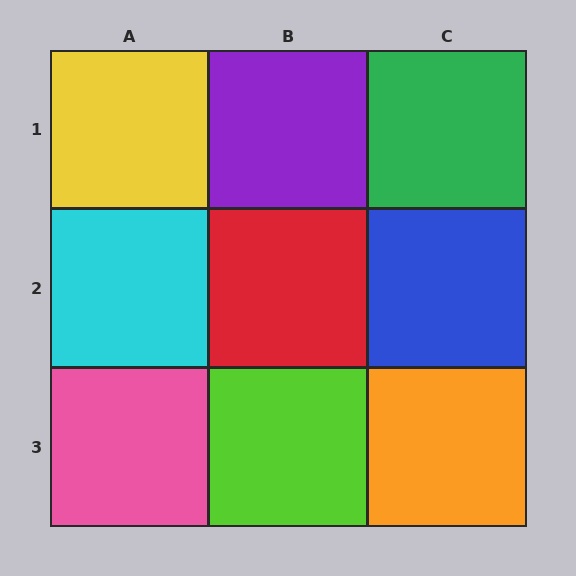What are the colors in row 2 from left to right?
Cyan, red, blue.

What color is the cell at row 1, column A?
Yellow.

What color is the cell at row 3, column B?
Lime.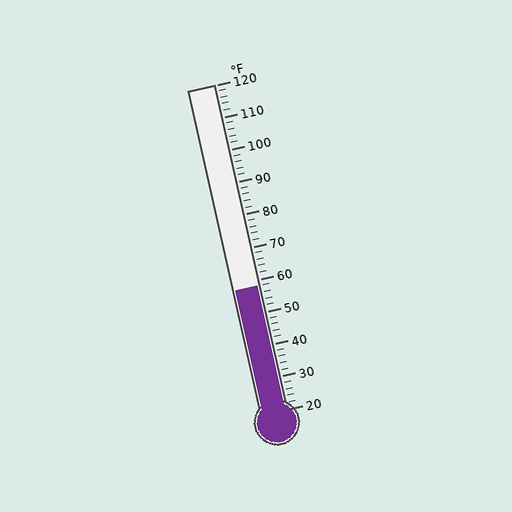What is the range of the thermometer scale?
The thermometer scale ranges from 20°F to 120°F.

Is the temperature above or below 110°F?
The temperature is below 110°F.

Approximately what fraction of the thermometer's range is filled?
The thermometer is filled to approximately 40% of its range.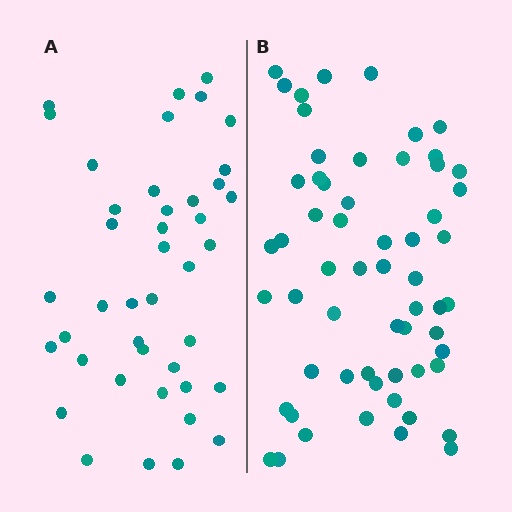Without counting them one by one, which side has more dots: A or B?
Region B (the right region) has more dots.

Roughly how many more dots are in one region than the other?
Region B has approximately 15 more dots than region A.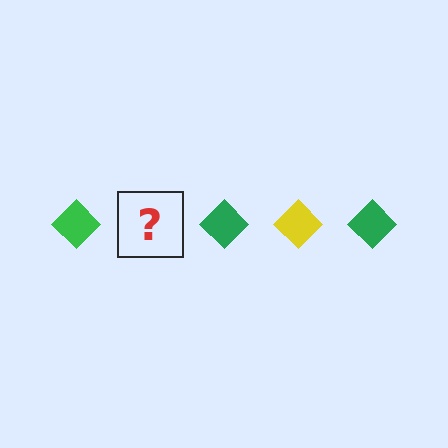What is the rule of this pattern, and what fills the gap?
The rule is that the pattern cycles through green, yellow diamonds. The gap should be filled with a yellow diamond.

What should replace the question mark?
The question mark should be replaced with a yellow diamond.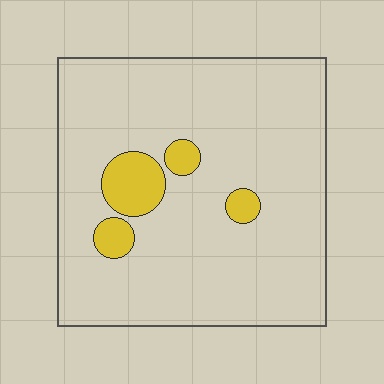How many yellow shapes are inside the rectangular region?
4.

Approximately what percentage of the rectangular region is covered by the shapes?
Approximately 10%.